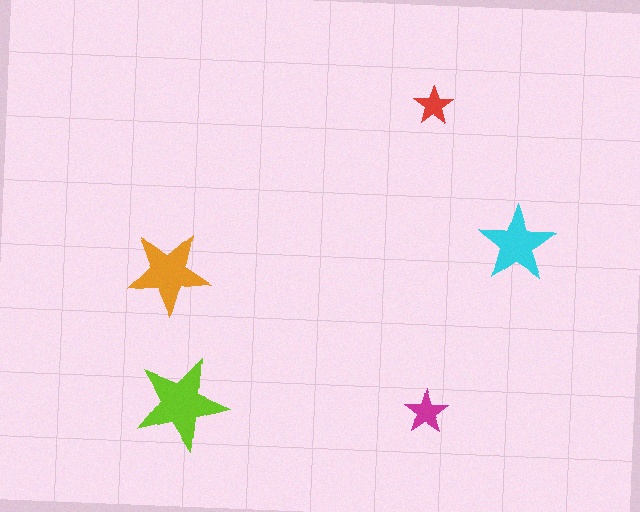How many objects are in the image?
There are 5 objects in the image.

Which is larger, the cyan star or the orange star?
The orange one.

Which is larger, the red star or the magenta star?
The magenta one.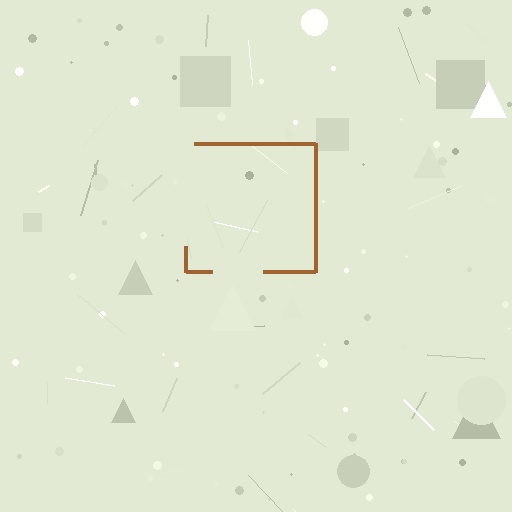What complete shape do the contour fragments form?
The contour fragments form a square.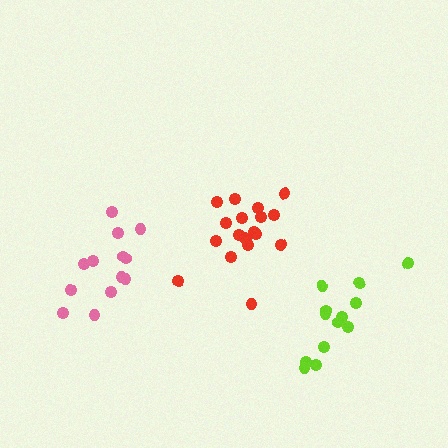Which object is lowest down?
The lime cluster is bottommost.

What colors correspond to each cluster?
The clusters are colored: red, pink, lime.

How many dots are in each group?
Group 1: 19 dots, Group 2: 13 dots, Group 3: 13 dots (45 total).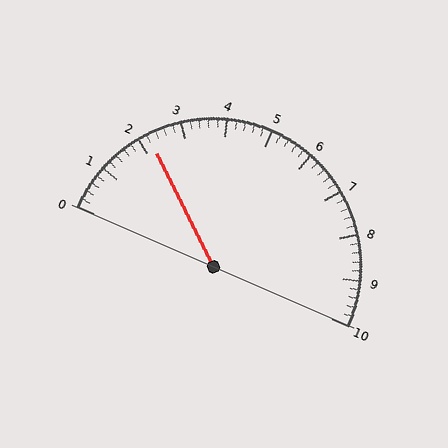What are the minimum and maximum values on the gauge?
The gauge ranges from 0 to 10.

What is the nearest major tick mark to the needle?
The nearest major tick mark is 2.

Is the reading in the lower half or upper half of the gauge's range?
The reading is in the lower half of the range (0 to 10).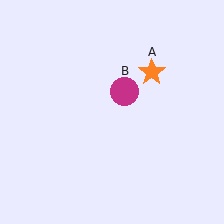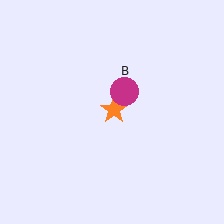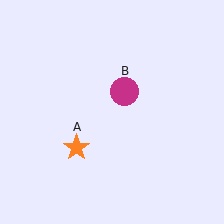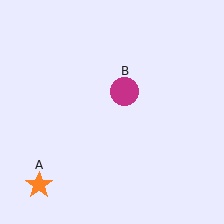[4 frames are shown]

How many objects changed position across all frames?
1 object changed position: orange star (object A).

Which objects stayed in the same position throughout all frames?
Magenta circle (object B) remained stationary.